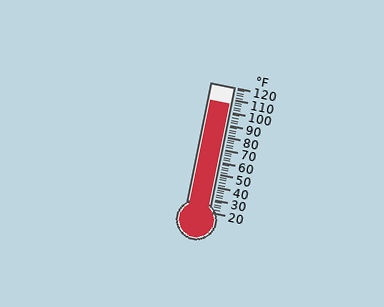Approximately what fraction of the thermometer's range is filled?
The thermometer is filled to approximately 85% of its range.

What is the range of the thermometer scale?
The thermometer scale ranges from 20°F to 120°F.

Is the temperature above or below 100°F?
The temperature is above 100°F.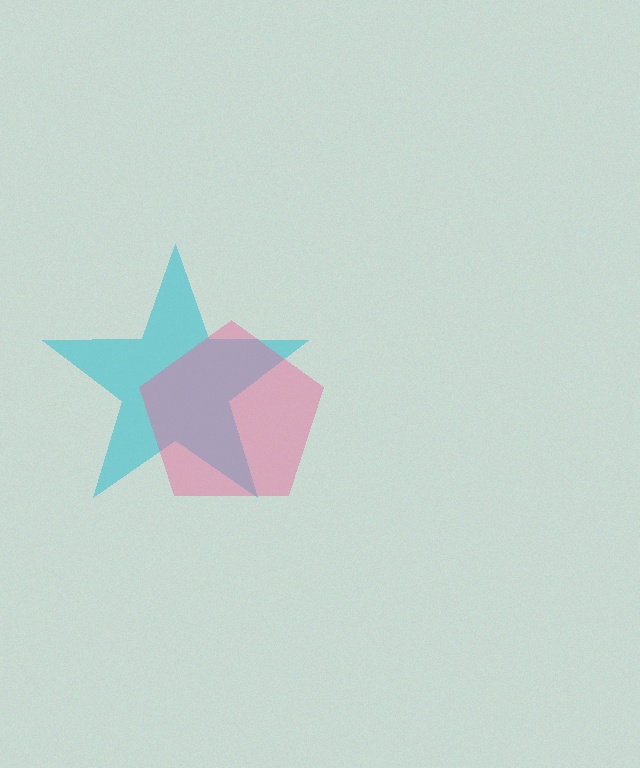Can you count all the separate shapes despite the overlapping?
Yes, there are 2 separate shapes.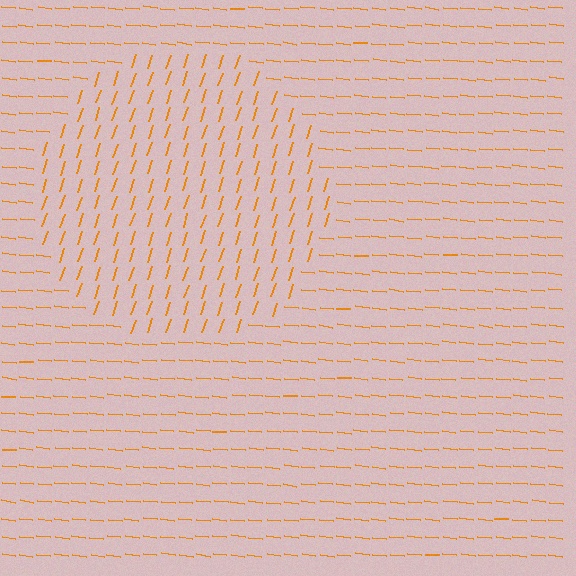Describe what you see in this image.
The image is filled with small orange line segments. A circle region in the image has lines oriented differently from the surrounding lines, creating a visible texture boundary.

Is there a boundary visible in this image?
Yes, there is a texture boundary formed by a change in line orientation.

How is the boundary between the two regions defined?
The boundary is defined purely by a change in line orientation (approximately 78 degrees difference). All lines are the same color and thickness.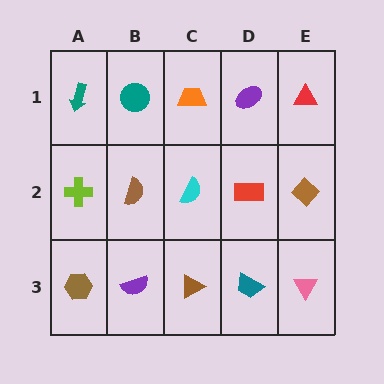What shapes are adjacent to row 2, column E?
A red triangle (row 1, column E), a pink triangle (row 3, column E), a red rectangle (row 2, column D).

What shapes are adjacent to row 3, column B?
A brown semicircle (row 2, column B), a brown hexagon (row 3, column A), a brown triangle (row 3, column C).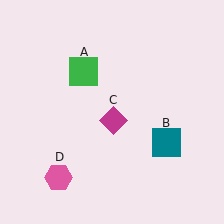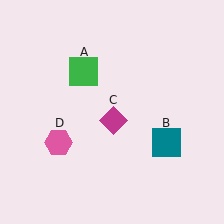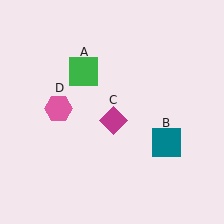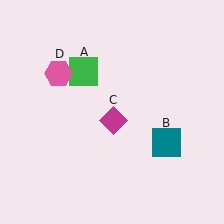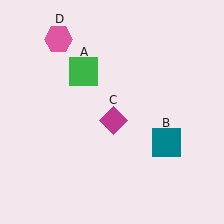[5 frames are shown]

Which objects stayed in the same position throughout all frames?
Green square (object A) and teal square (object B) and magenta diamond (object C) remained stationary.